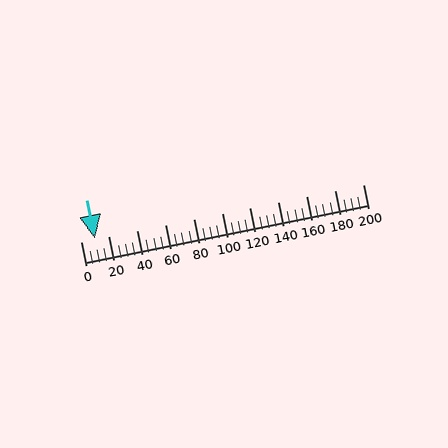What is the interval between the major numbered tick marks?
The major tick marks are spaced 20 units apart.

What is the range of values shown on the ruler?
The ruler shows values from 0 to 200.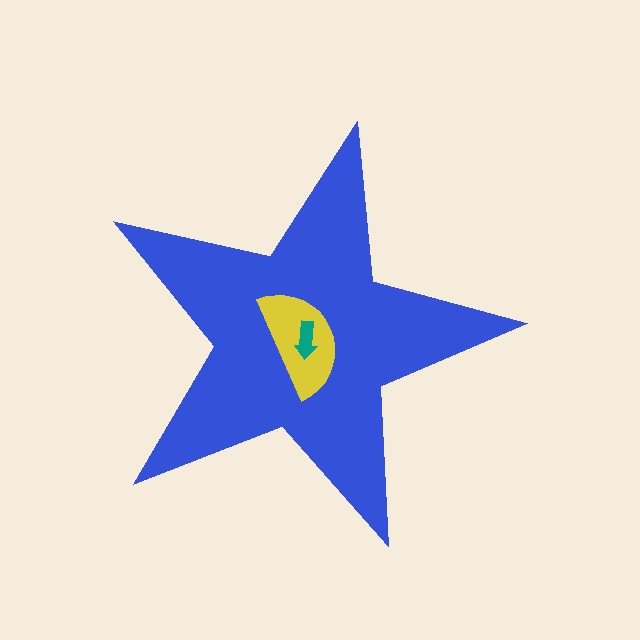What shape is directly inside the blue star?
The yellow semicircle.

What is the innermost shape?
The teal arrow.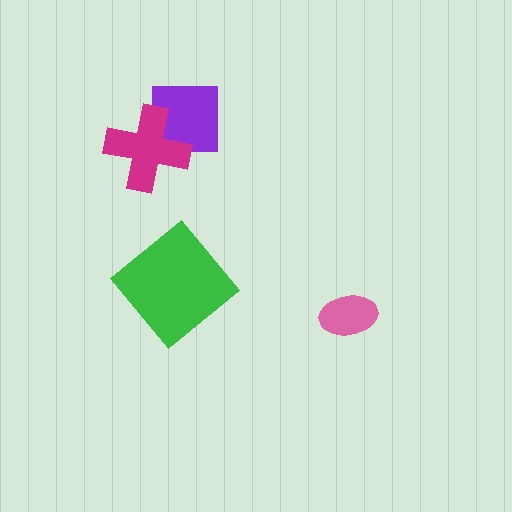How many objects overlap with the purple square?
1 object overlaps with the purple square.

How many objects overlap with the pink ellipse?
0 objects overlap with the pink ellipse.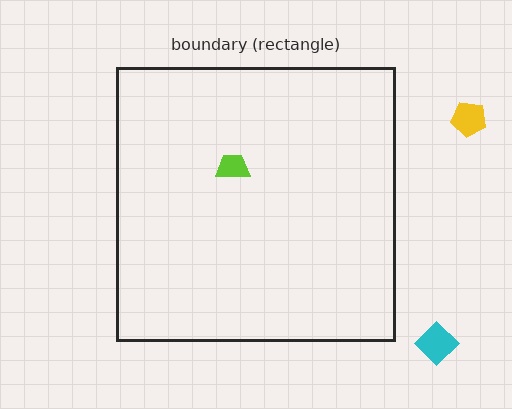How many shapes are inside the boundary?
1 inside, 2 outside.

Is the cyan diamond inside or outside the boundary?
Outside.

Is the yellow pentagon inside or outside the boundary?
Outside.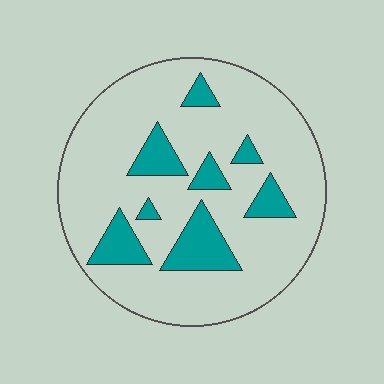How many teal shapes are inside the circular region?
8.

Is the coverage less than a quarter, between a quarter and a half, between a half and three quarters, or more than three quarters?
Less than a quarter.